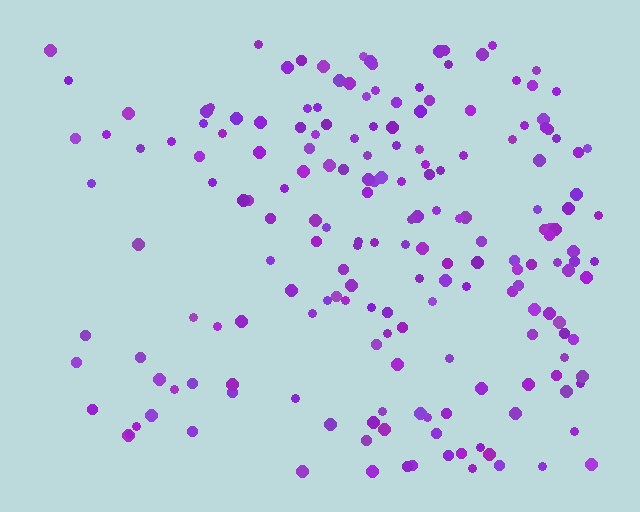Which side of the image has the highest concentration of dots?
The right.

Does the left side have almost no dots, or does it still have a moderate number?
Still a moderate number, just noticeably fewer than the right.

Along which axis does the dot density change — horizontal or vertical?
Horizontal.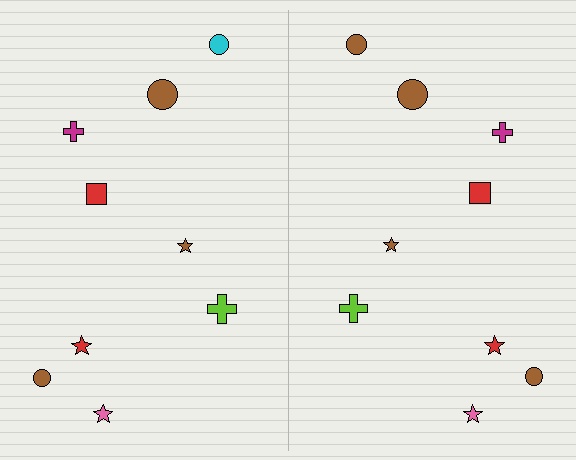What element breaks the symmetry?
The brown circle on the right side breaks the symmetry — its mirror counterpart is cyan.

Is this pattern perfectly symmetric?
No, the pattern is not perfectly symmetric. The brown circle on the right side breaks the symmetry — its mirror counterpart is cyan.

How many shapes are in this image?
There are 18 shapes in this image.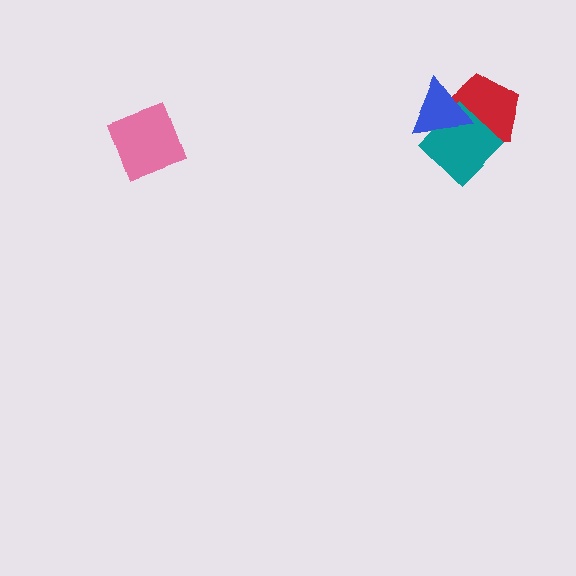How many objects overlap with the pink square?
0 objects overlap with the pink square.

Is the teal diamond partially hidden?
Yes, it is partially covered by another shape.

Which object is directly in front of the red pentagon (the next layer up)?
The teal diamond is directly in front of the red pentagon.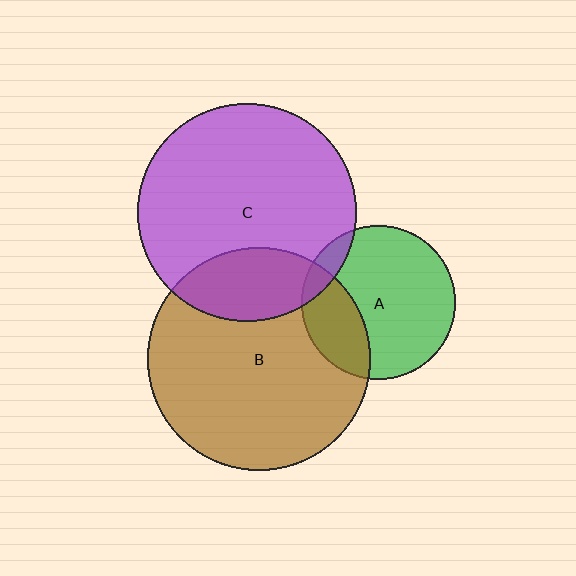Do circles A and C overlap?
Yes.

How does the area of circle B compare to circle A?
Approximately 2.1 times.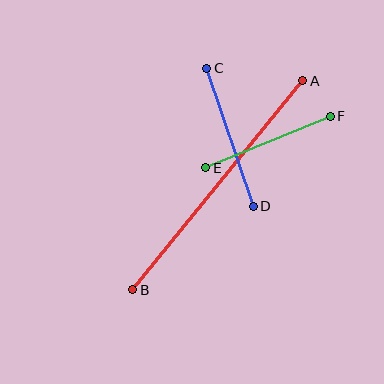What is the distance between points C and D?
The distance is approximately 146 pixels.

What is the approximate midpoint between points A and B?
The midpoint is at approximately (218, 185) pixels.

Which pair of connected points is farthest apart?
Points A and B are farthest apart.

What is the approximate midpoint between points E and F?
The midpoint is at approximately (268, 142) pixels.